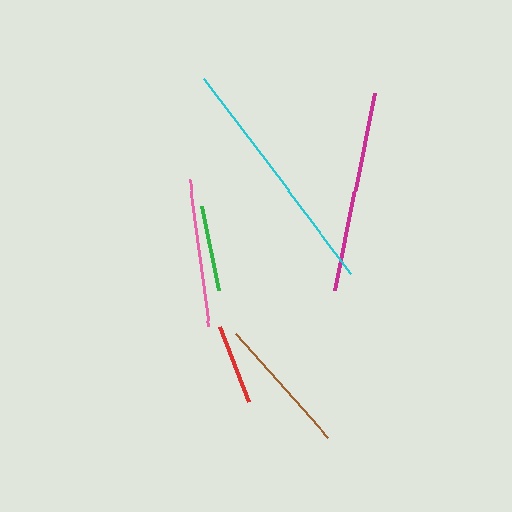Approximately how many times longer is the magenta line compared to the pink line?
The magenta line is approximately 1.4 times the length of the pink line.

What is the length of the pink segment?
The pink segment is approximately 147 pixels long.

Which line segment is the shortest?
The red line is the shortest at approximately 80 pixels.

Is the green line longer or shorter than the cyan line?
The cyan line is longer than the green line.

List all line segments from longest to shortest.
From longest to shortest: cyan, magenta, pink, brown, green, red.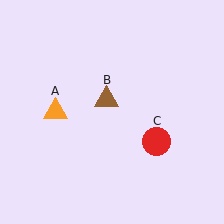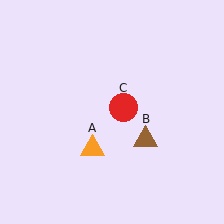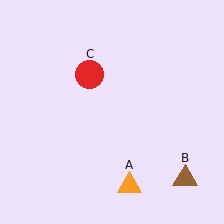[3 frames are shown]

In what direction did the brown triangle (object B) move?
The brown triangle (object B) moved down and to the right.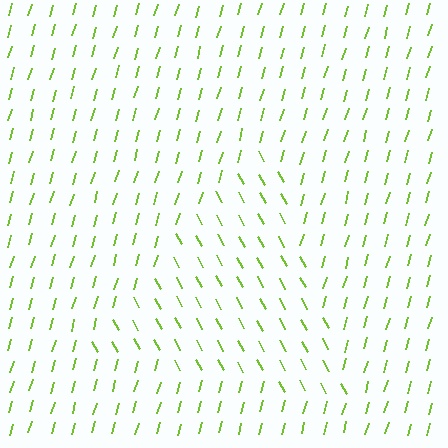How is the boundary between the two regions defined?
The boundary is defined purely by a change in line orientation (approximately 45 degrees difference). All lines are the same color and thickness.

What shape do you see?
I see a triangle.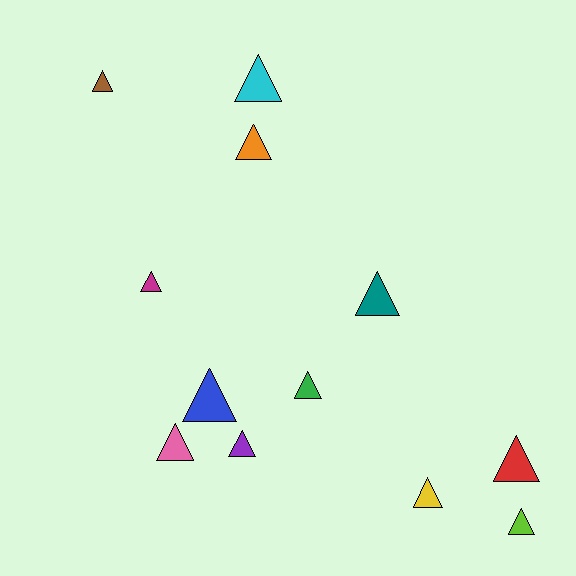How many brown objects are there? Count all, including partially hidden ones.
There is 1 brown object.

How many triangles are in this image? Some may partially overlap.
There are 12 triangles.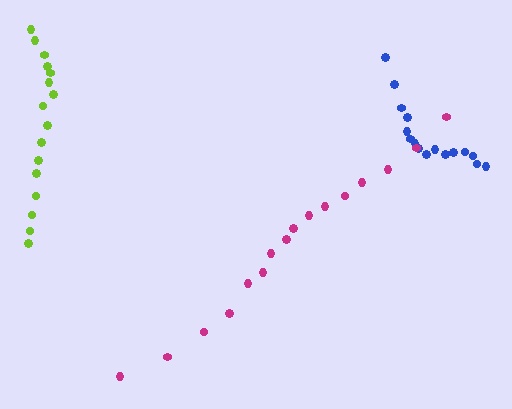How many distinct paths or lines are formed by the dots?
There are 3 distinct paths.